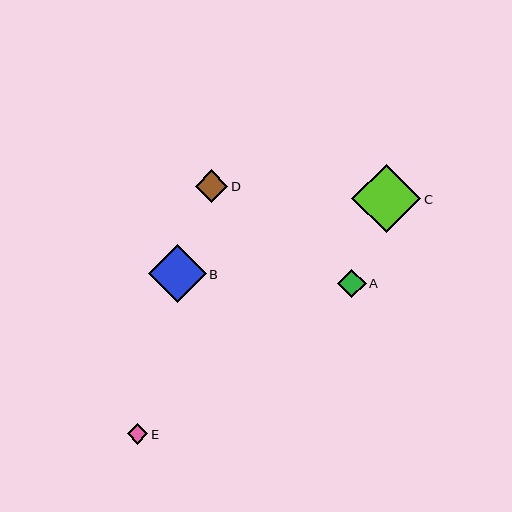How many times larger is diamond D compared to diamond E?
Diamond D is approximately 1.6 times the size of diamond E.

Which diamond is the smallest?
Diamond E is the smallest with a size of approximately 21 pixels.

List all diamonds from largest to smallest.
From largest to smallest: C, B, D, A, E.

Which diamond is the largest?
Diamond C is the largest with a size of approximately 69 pixels.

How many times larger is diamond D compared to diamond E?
Diamond D is approximately 1.6 times the size of diamond E.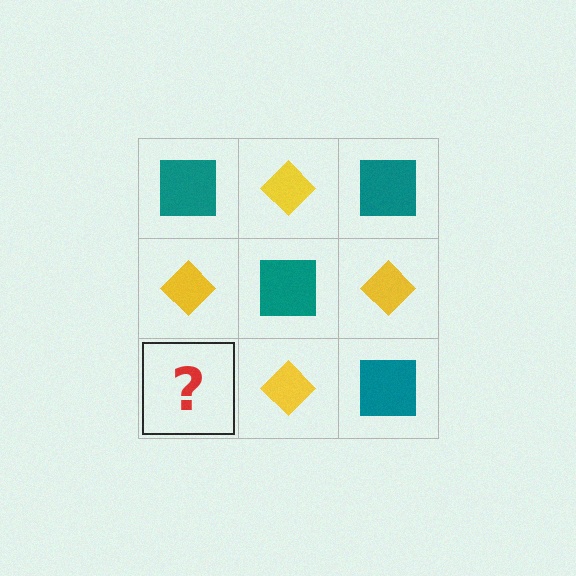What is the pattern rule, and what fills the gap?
The rule is that it alternates teal square and yellow diamond in a checkerboard pattern. The gap should be filled with a teal square.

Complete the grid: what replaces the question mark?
The question mark should be replaced with a teal square.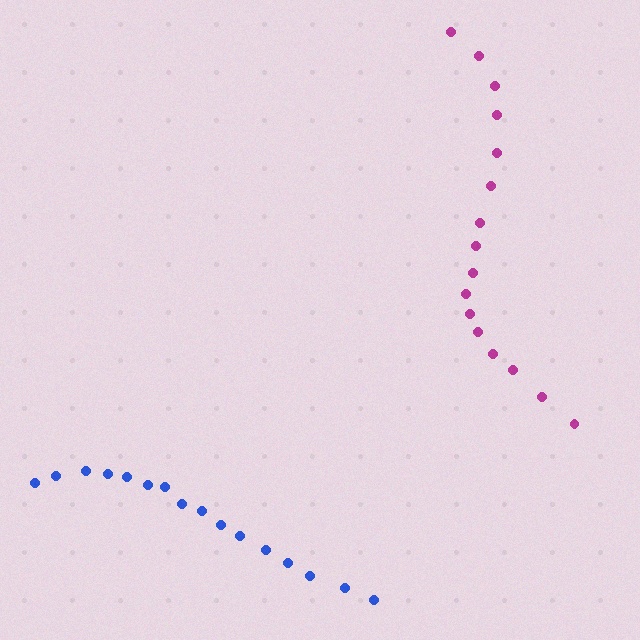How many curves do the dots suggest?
There are 2 distinct paths.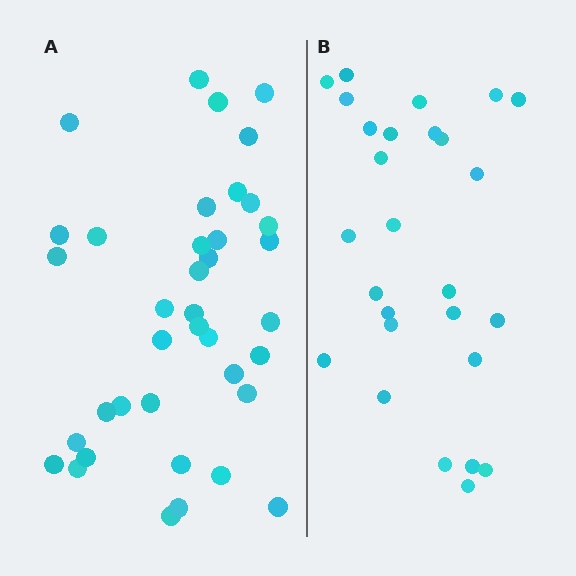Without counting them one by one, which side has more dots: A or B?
Region A (the left region) has more dots.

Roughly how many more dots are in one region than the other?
Region A has roughly 12 or so more dots than region B.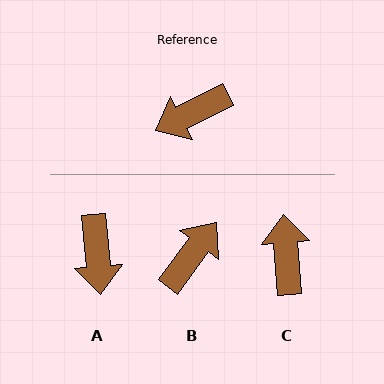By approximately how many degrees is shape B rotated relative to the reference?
Approximately 153 degrees clockwise.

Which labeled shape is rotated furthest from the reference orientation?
B, about 153 degrees away.